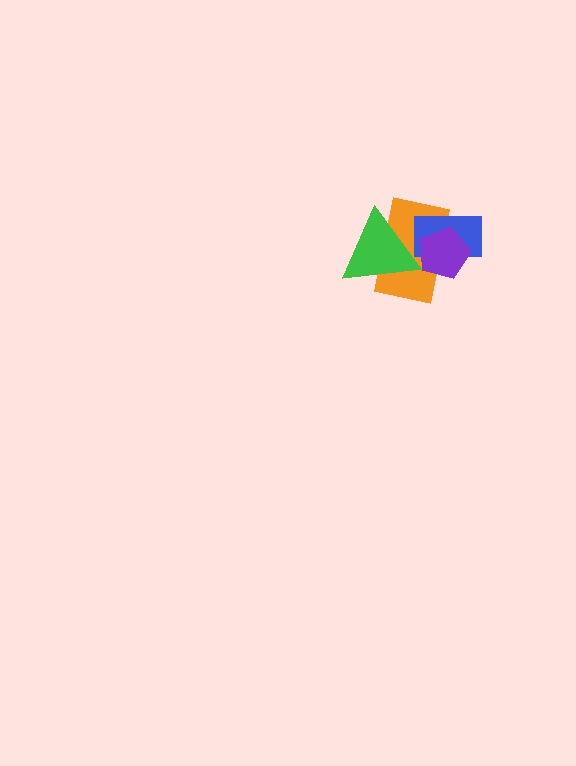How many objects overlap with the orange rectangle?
3 objects overlap with the orange rectangle.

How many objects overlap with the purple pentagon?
3 objects overlap with the purple pentagon.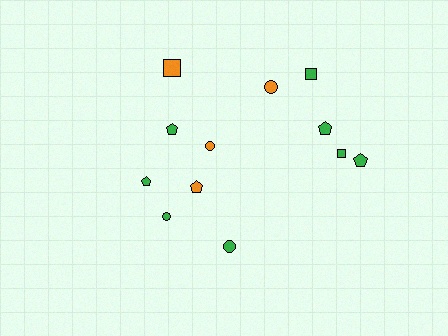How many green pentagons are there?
There are 4 green pentagons.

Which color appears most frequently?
Green, with 8 objects.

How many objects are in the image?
There are 12 objects.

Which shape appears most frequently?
Pentagon, with 5 objects.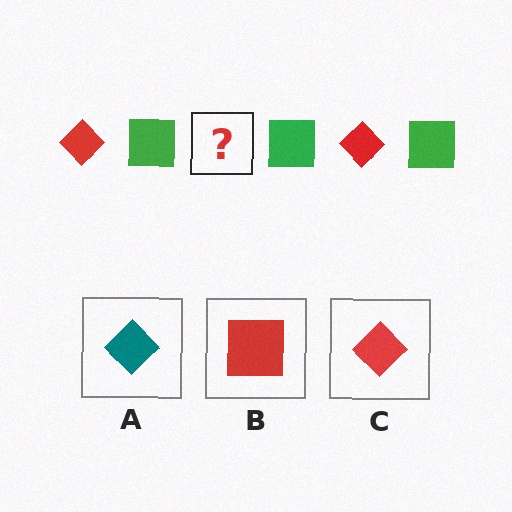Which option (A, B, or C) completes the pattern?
C.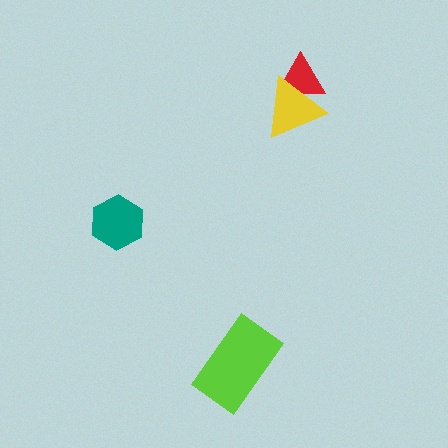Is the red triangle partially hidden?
Yes, it is partially covered by another shape.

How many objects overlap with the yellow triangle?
1 object overlaps with the yellow triangle.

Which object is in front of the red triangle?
The yellow triangle is in front of the red triangle.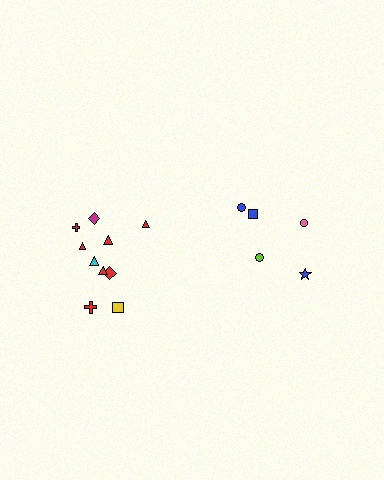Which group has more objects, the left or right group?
The left group.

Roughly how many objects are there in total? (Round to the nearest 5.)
Roughly 15 objects in total.